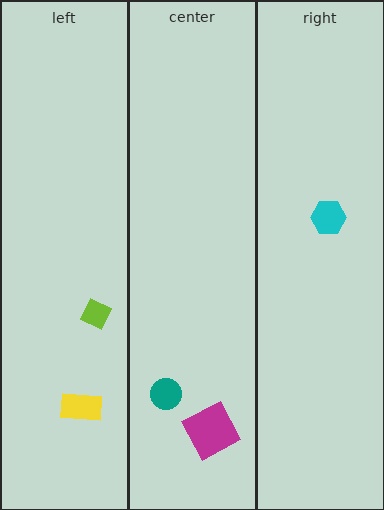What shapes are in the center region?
The teal circle, the magenta square.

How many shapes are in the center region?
2.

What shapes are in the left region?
The yellow rectangle, the lime diamond.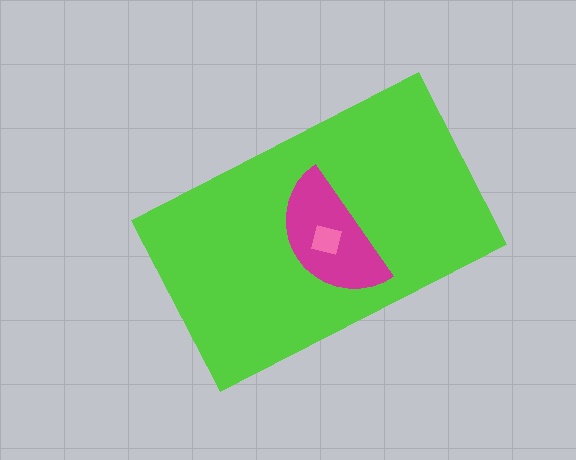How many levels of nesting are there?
3.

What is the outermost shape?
The lime rectangle.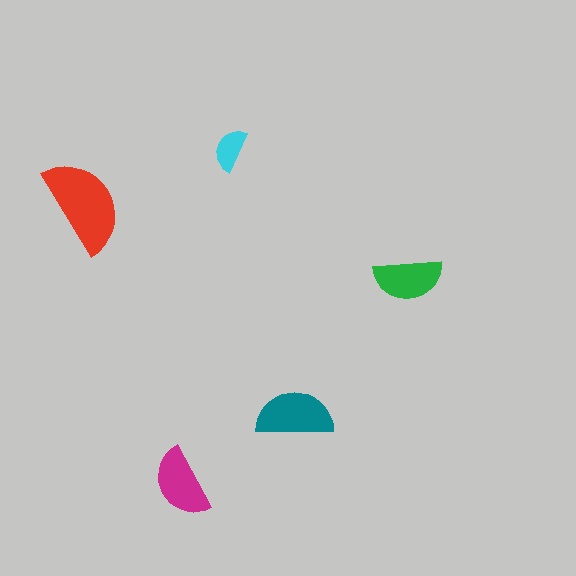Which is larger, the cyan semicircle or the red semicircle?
The red one.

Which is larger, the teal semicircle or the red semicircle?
The red one.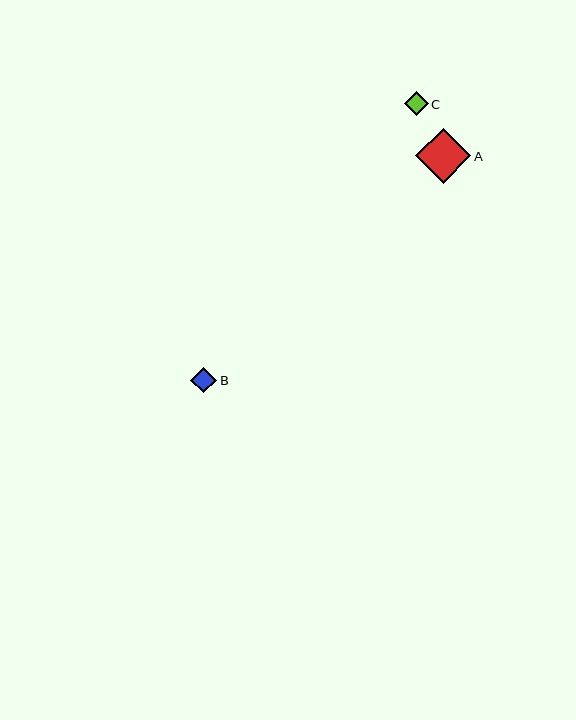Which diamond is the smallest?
Diamond C is the smallest with a size of approximately 24 pixels.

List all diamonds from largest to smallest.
From largest to smallest: A, B, C.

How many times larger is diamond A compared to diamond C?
Diamond A is approximately 2.3 times the size of diamond C.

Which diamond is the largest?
Diamond A is the largest with a size of approximately 55 pixels.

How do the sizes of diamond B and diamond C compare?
Diamond B and diamond C are approximately the same size.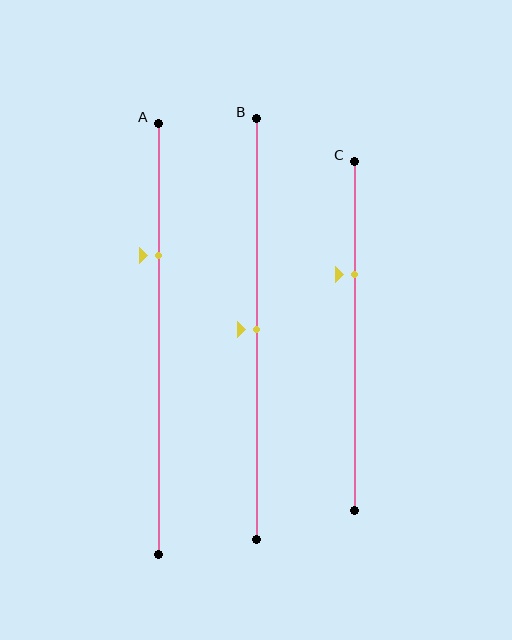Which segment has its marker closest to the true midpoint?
Segment B has its marker closest to the true midpoint.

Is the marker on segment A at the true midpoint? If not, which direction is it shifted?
No, the marker on segment A is shifted upward by about 19% of the segment length.